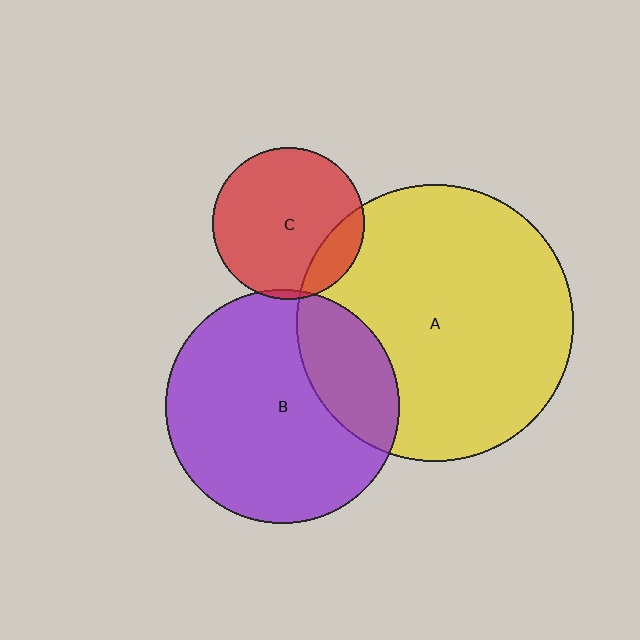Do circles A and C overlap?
Yes.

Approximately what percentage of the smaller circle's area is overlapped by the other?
Approximately 15%.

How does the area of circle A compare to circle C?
Approximately 3.3 times.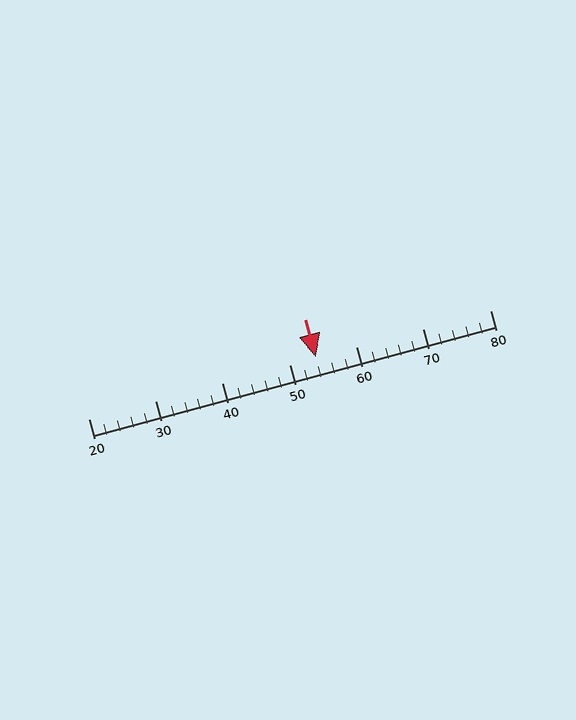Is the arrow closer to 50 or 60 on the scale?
The arrow is closer to 50.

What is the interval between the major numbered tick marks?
The major tick marks are spaced 10 units apart.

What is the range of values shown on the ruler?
The ruler shows values from 20 to 80.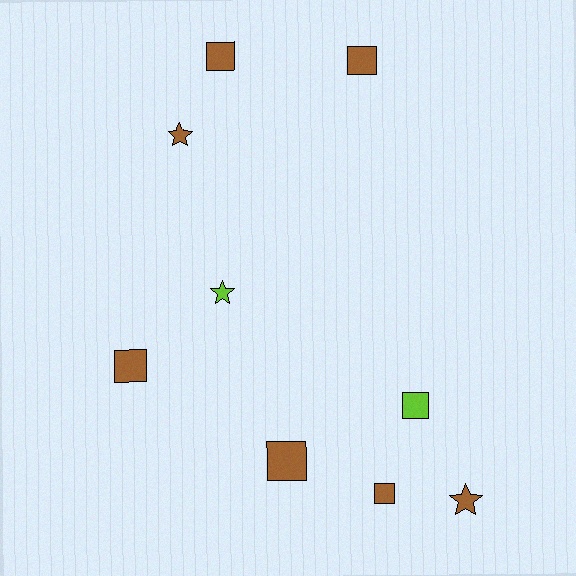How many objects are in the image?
There are 9 objects.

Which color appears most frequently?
Brown, with 7 objects.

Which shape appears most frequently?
Square, with 6 objects.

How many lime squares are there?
There is 1 lime square.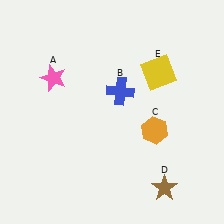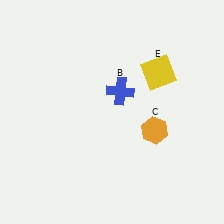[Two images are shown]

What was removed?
The pink star (A), the brown star (D) were removed in Image 2.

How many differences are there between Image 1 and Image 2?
There are 2 differences between the two images.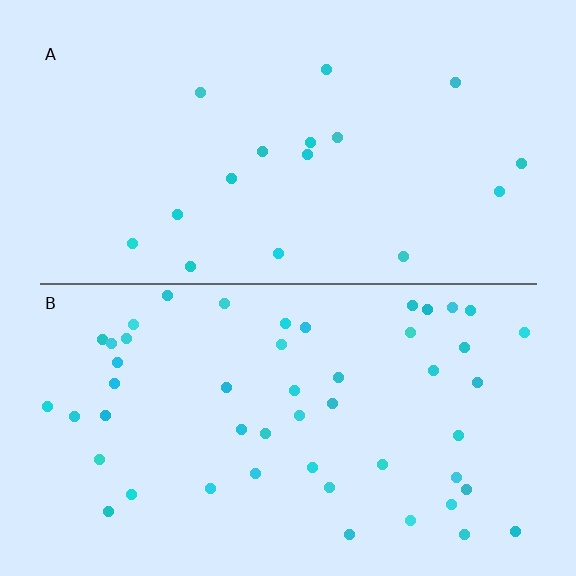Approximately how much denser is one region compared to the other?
Approximately 3.0× — region B over region A.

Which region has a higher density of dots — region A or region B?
B (the bottom).